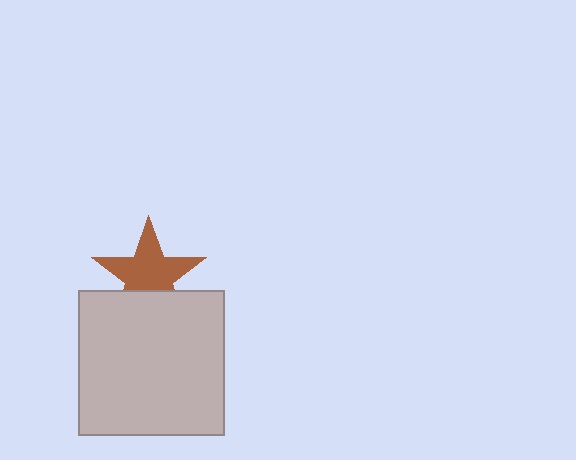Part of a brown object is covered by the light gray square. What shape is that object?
It is a star.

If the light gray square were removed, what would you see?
You would see the complete brown star.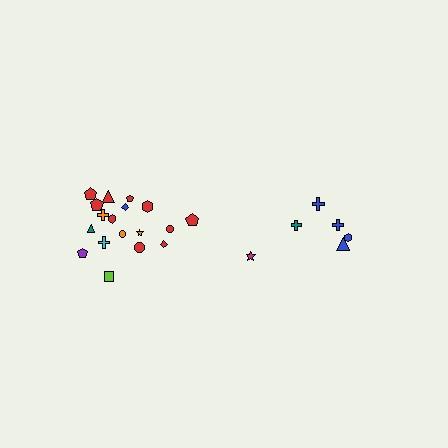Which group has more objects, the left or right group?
The left group.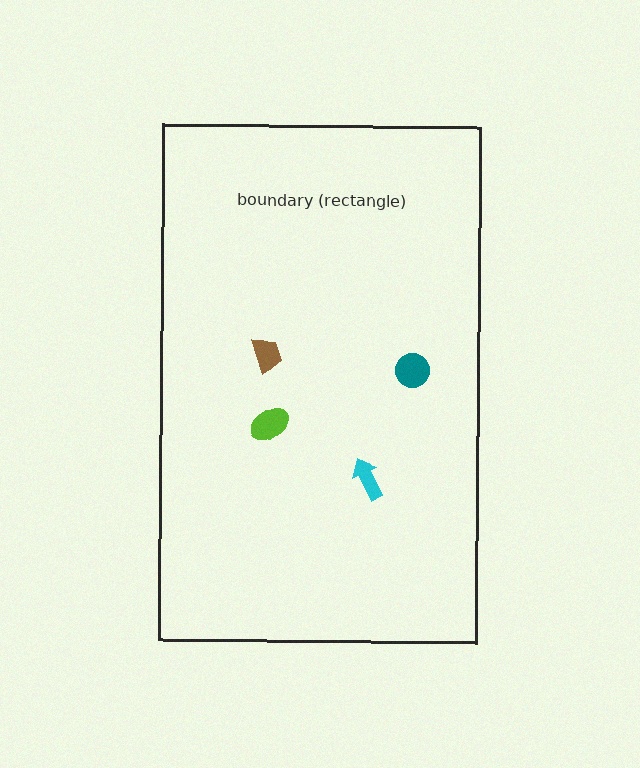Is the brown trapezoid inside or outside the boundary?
Inside.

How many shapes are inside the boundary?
4 inside, 0 outside.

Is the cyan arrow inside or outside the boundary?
Inside.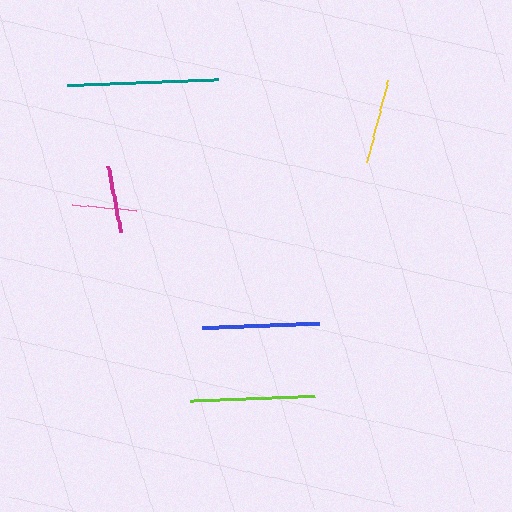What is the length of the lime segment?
The lime segment is approximately 126 pixels long.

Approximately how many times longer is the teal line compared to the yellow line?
The teal line is approximately 1.8 times the length of the yellow line.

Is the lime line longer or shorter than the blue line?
The lime line is longer than the blue line.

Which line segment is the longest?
The teal line is the longest at approximately 152 pixels.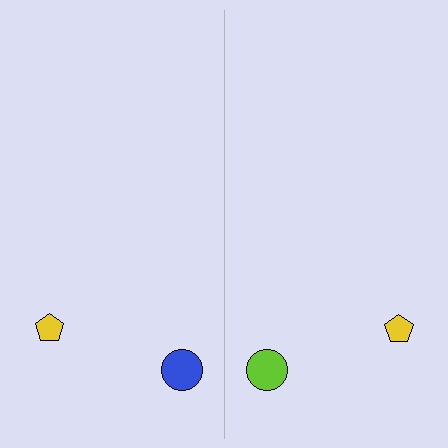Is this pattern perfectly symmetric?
No, the pattern is not perfectly symmetric. The lime circle on the right side breaks the symmetry — its mirror counterpart is blue.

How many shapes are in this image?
There are 4 shapes in this image.